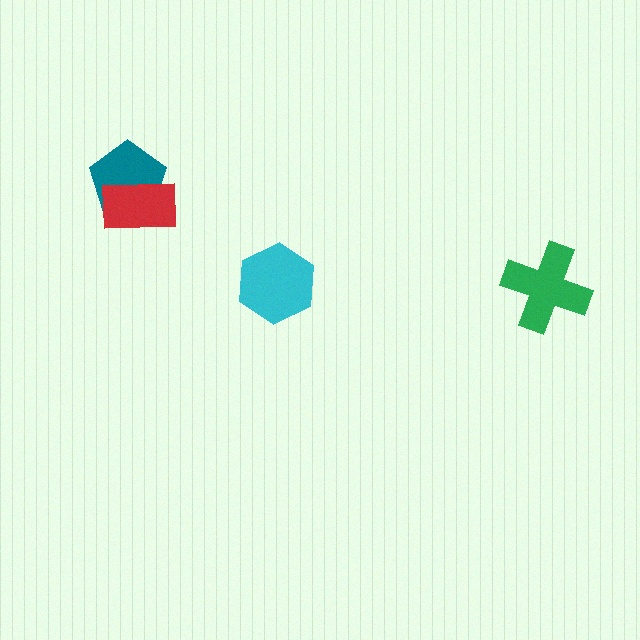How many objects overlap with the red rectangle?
1 object overlaps with the red rectangle.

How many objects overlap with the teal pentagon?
1 object overlaps with the teal pentagon.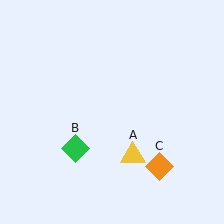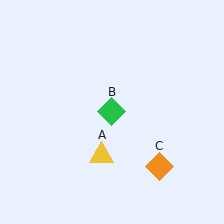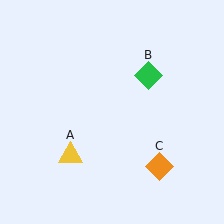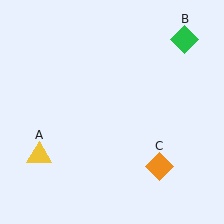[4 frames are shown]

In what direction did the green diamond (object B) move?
The green diamond (object B) moved up and to the right.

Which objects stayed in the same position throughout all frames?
Orange diamond (object C) remained stationary.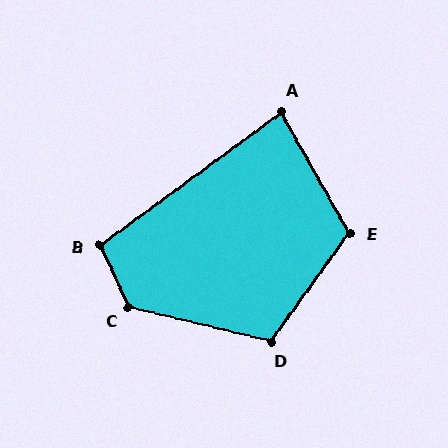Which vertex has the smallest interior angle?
A, at approximately 83 degrees.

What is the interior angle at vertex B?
Approximately 101 degrees (obtuse).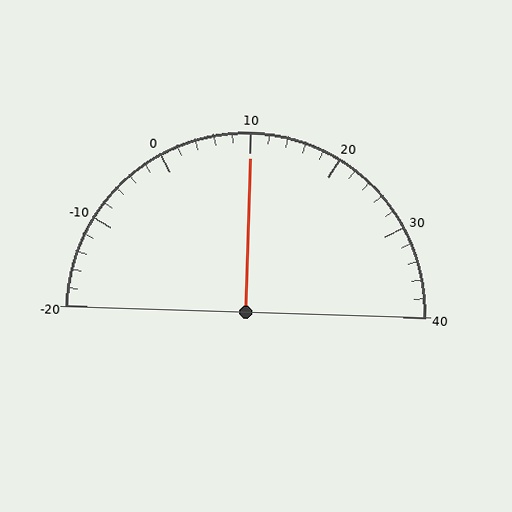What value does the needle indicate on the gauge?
The needle indicates approximately 10.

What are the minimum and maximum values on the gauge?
The gauge ranges from -20 to 40.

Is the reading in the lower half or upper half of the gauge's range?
The reading is in the upper half of the range (-20 to 40).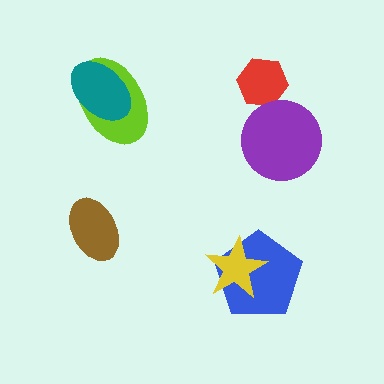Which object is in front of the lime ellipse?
The teal ellipse is in front of the lime ellipse.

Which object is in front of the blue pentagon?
The yellow star is in front of the blue pentagon.